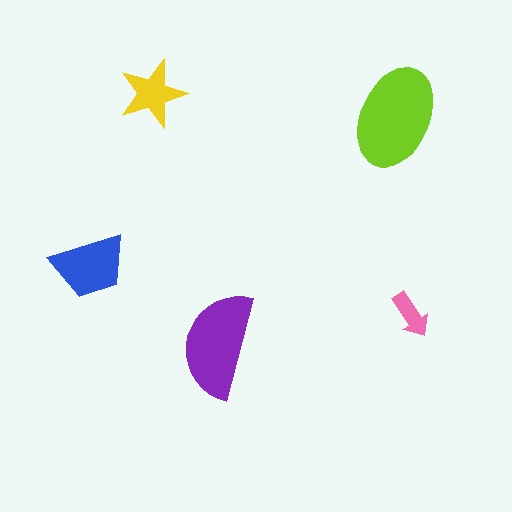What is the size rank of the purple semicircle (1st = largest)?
2nd.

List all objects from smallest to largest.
The pink arrow, the yellow star, the blue trapezoid, the purple semicircle, the lime ellipse.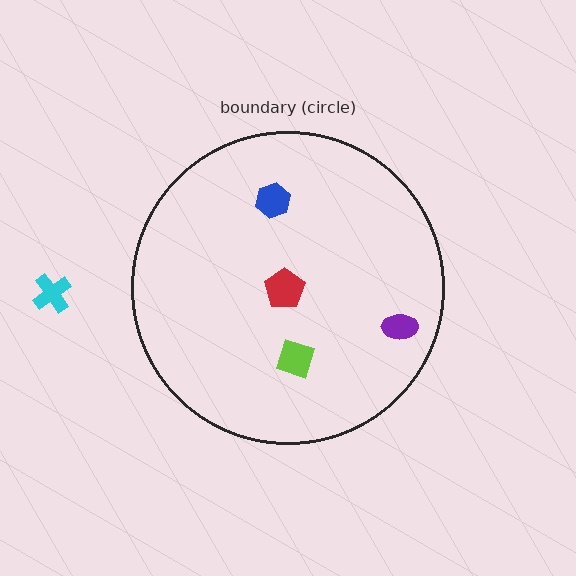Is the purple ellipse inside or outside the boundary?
Inside.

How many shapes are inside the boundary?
4 inside, 1 outside.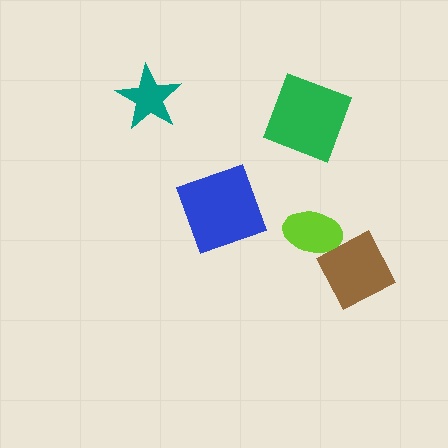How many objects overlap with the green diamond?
0 objects overlap with the green diamond.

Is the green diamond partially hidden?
No, no other shape covers it.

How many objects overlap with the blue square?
0 objects overlap with the blue square.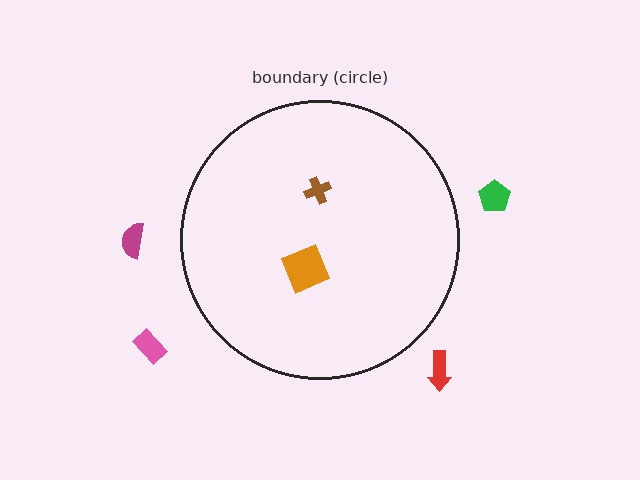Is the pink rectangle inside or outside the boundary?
Outside.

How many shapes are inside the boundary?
2 inside, 4 outside.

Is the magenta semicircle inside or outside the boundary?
Outside.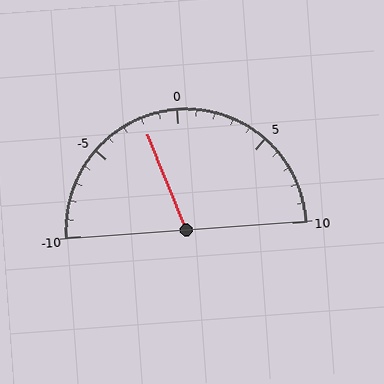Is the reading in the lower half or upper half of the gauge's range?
The reading is in the lower half of the range (-10 to 10).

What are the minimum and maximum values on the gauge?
The gauge ranges from -10 to 10.